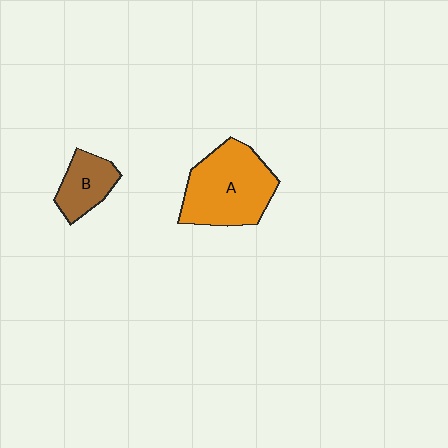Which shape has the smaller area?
Shape B (brown).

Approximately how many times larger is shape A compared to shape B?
Approximately 2.1 times.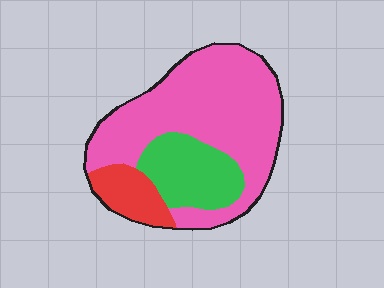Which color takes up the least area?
Red, at roughly 15%.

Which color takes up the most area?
Pink, at roughly 65%.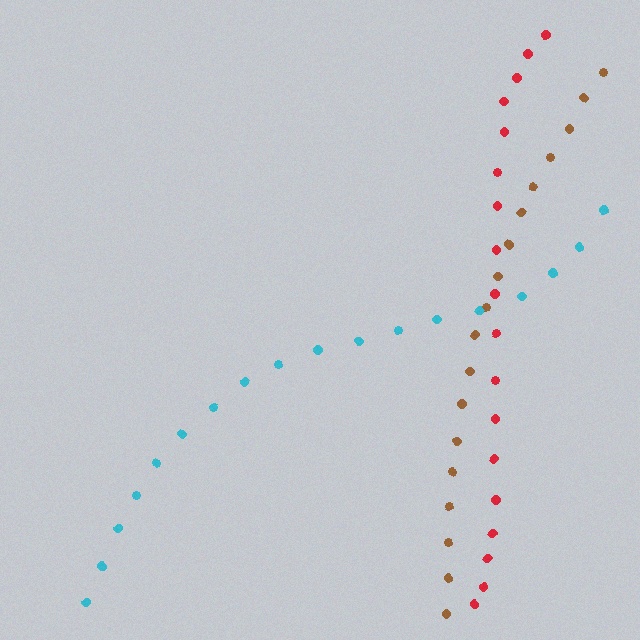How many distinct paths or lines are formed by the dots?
There are 3 distinct paths.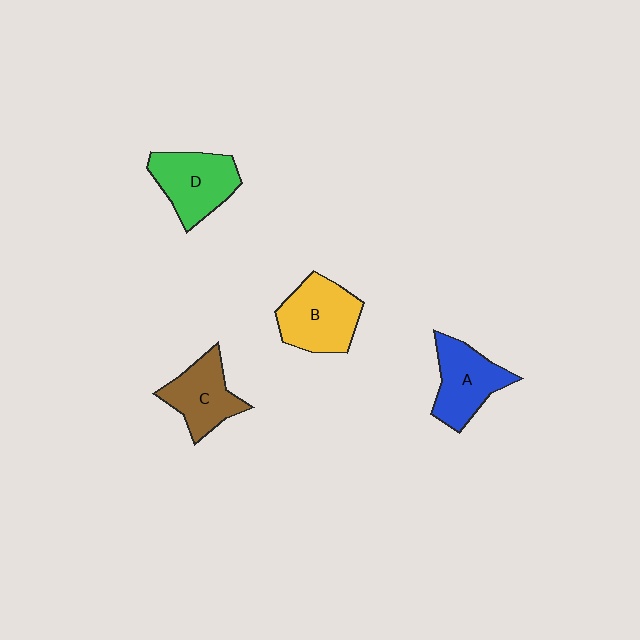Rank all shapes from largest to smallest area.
From largest to smallest: B (yellow), D (green), A (blue), C (brown).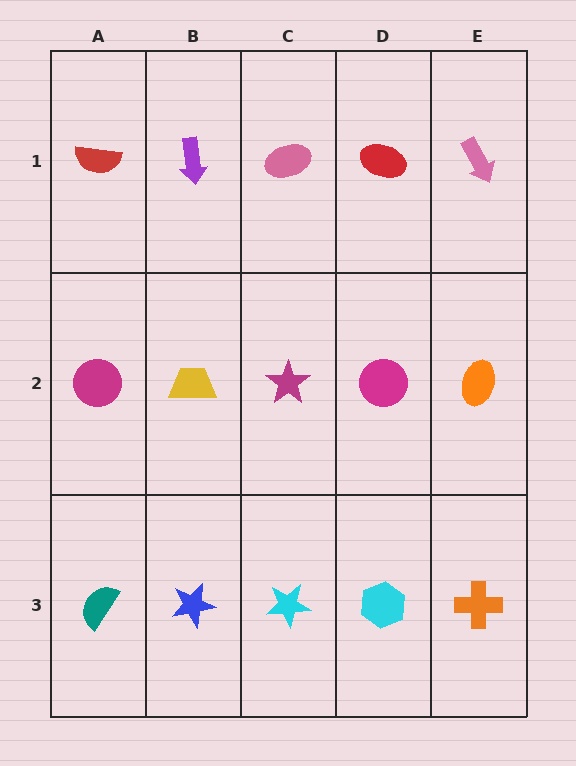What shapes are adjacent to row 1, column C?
A magenta star (row 2, column C), a purple arrow (row 1, column B), a red ellipse (row 1, column D).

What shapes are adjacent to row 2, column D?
A red ellipse (row 1, column D), a cyan hexagon (row 3, column D), a magenta star (row 2, column C), an orange ellipse (row 2, column E).